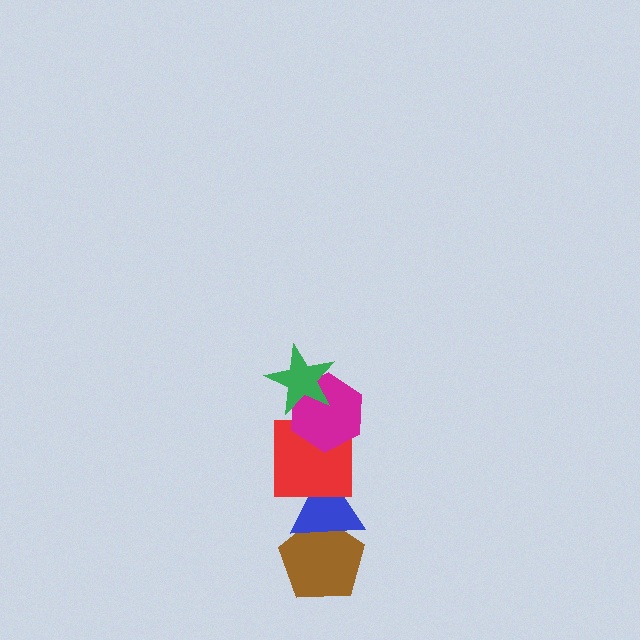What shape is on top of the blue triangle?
The red square is on top of the blue triangle.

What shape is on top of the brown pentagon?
The blue triangle is on top of the brown pentagon.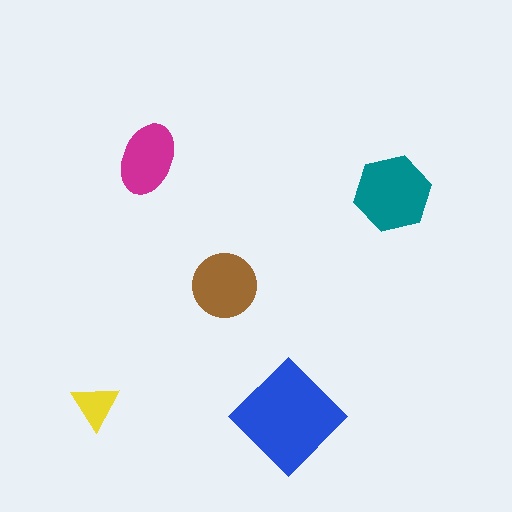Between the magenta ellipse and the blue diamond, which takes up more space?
The blue diamond.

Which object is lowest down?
The blue diamond is bottommost.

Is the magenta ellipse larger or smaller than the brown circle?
Smaller.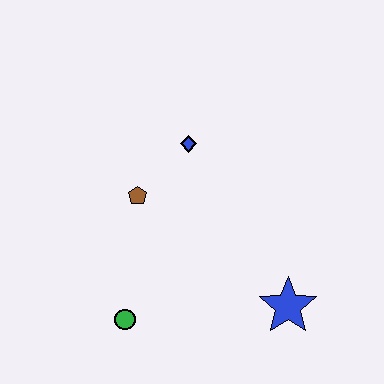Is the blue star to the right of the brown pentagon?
Yes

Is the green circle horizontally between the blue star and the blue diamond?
No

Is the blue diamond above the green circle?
Yes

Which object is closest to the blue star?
The green circle is closest to the blue star.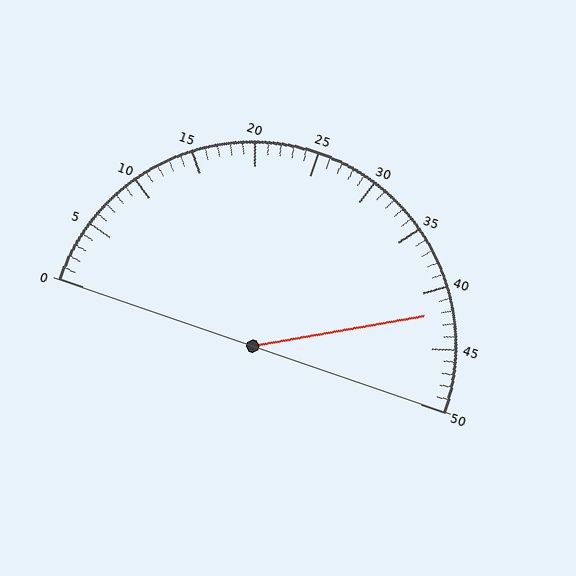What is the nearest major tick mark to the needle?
The nearest major tick mark is 40.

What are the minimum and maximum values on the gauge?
The gauge ranges from 0 to 50.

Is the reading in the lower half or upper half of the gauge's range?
The reading is in the upper half of the range (0 to 50).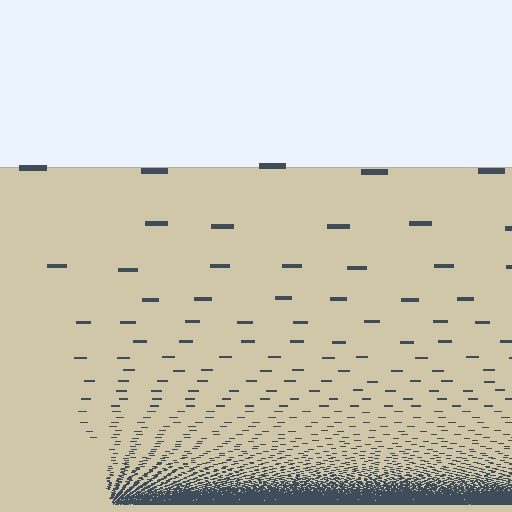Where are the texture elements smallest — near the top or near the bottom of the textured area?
Near the bottom.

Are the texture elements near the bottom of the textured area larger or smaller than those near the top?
Smaller. The gradient is inverted — elements near the bottom are smaller and denser.